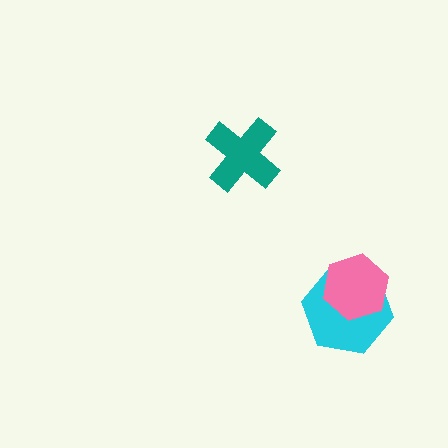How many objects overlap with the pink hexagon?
1 object overlaps with the pink hexagon.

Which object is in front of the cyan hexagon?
The pink hexagon is in front of the cyan hexagon.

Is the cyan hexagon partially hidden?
Yes, it is partially covered by another shape.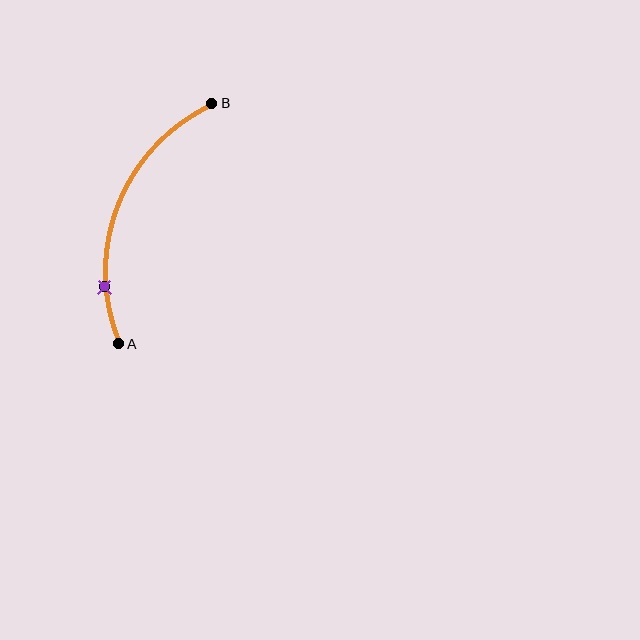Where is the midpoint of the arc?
The arc midpoint is the point on the curve farthest from the straight line joining A and B. It sits to the left of that line.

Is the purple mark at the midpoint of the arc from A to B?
No. The purple mark lies on the arc but is closer to endpoint A. The arc midpoint would be at the point on the curve equidistant along the arc from both A and B.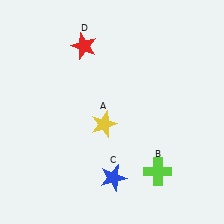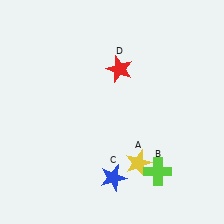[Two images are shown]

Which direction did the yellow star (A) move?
The yellow star (A) moved down.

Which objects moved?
The objects that moved are: the yellow star (A), the red star (D).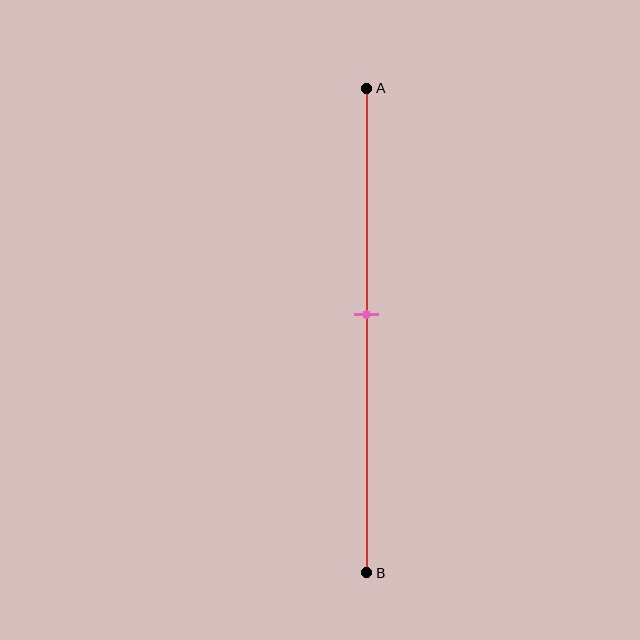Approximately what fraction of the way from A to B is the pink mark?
The pink mark is approximately 45% of the way from A to B.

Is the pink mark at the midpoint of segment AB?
No, the mark is at about 45% from A, not at the 50% midpoint.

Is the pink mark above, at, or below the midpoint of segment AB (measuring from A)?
The pink mark is above the midpoint of segment AB.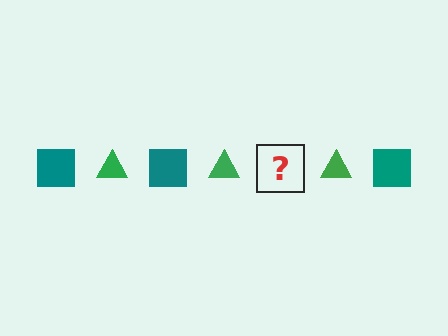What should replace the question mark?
The question mark should be replaced with a teal square.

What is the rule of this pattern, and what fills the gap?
The rule is that the pattern alternates between teal square and green triangle. The gap should be filled with a teal square.